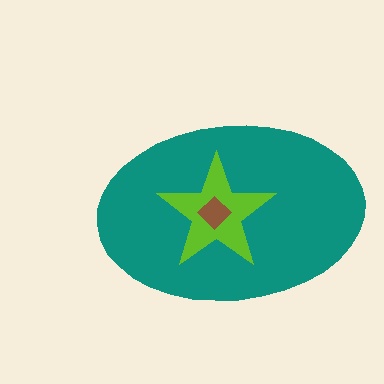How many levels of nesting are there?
3.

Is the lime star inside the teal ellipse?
Yes.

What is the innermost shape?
The brown diamond.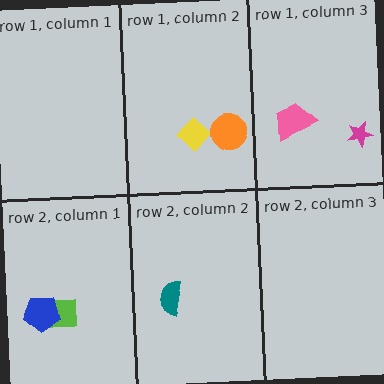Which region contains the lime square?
The row 2, column 1 region.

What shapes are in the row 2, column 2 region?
The teal semicircle.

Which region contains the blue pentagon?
The row 2, column 1 region.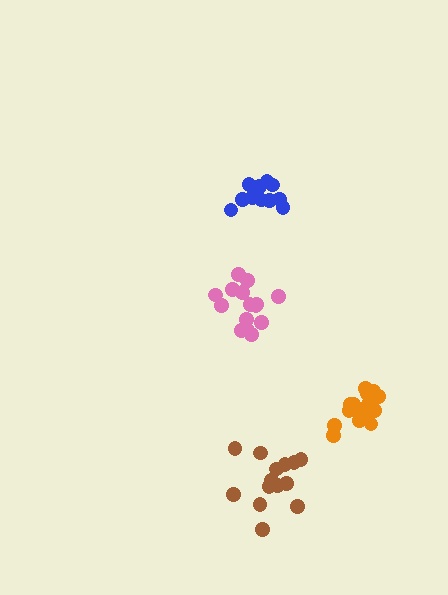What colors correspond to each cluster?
The clusters are colored: blue, brown, pink, orange.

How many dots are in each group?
Group 1: 11 dots, Group 2: 14 dots, Group 3: 15 dots, Group 4: 17 dots (57 total).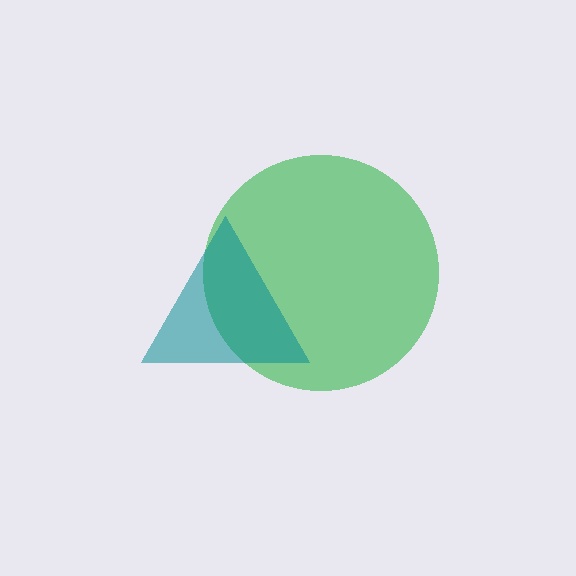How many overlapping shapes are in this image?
There are 2 overlapping shapes in the image.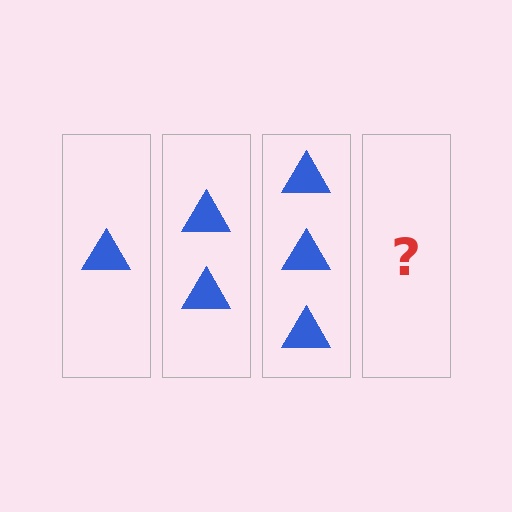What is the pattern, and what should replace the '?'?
The pattern is that each step adds one more triangle. The '?' should be 4 triangles.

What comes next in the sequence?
The next element should be 4 triangles.